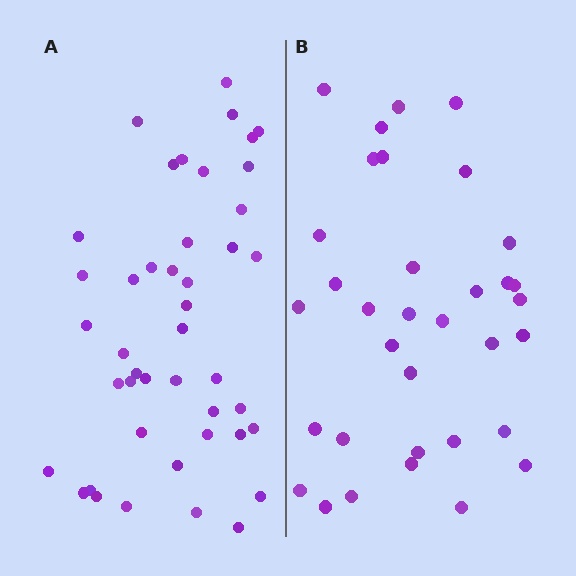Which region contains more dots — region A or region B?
Region A (the left region) has more dots.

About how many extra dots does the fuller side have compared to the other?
Region A has roughly 10 or so more dots than region B.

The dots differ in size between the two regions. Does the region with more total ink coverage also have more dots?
No. Region B has more total ink coverage because its dots are larger, but region A actually contains more individual dots. Total area can be misleading — the number of items is what matters here.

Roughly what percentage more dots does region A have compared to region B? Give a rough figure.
About 30% more.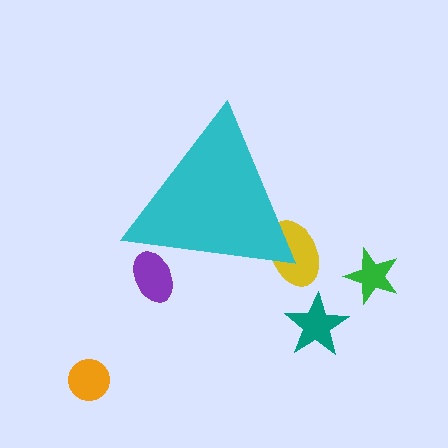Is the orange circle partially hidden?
No, the orange circle is fully visible.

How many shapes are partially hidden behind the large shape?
2 shapes are partially hidden.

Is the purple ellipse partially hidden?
Yes, the purple ellipse is partially hidden behind the cyan triangle.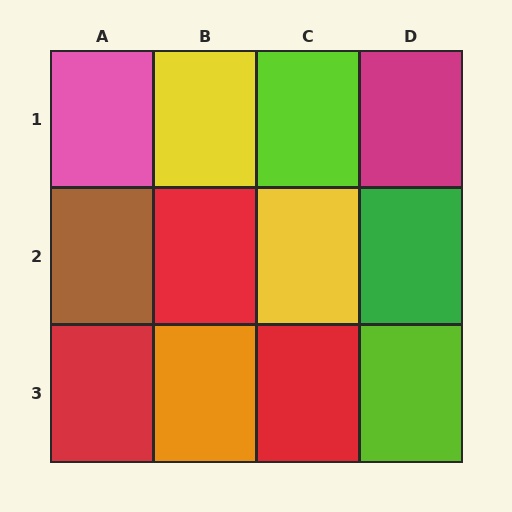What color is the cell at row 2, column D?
Green.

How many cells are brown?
1 cell is brown.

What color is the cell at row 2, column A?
Brown.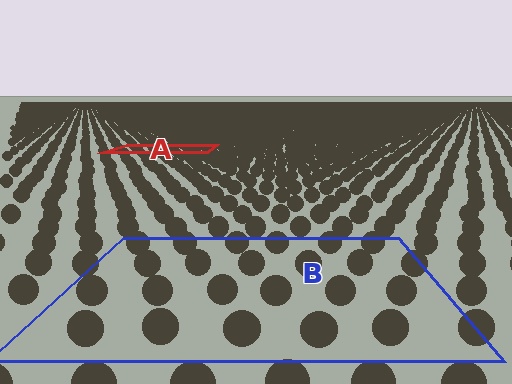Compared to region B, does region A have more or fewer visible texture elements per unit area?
Region A has more texture elements per unit area — they are packed more densely because it is farther away.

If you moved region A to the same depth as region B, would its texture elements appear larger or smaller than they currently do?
They would appear larger. At a closer depth, the same texture elements are projected at a bigger on-screen size.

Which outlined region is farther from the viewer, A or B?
Region A is farther from the viewer — the texture elements inside it appear smaller and more densely packed.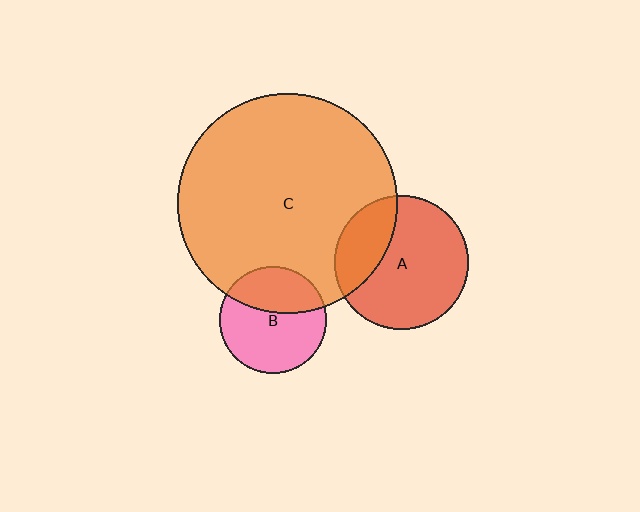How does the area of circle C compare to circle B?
Approximately 4.3 times.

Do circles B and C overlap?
Yes.